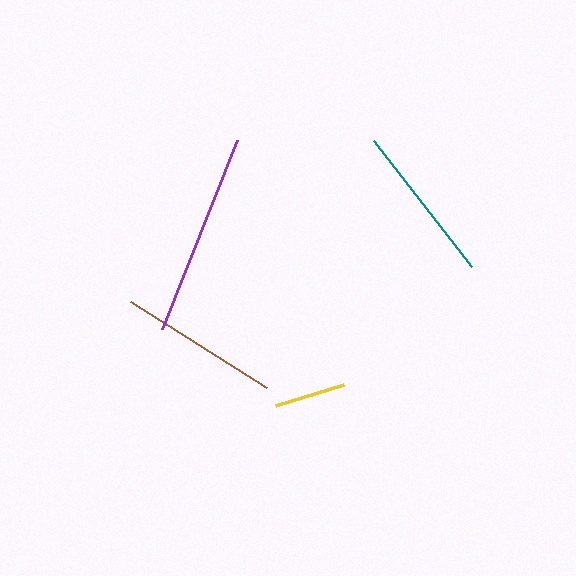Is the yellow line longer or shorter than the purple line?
The purple line is longer than the yellow line.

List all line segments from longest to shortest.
From longest to shortest: purple, brown, teal, yellow.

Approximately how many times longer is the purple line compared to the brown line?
The purple line is approximately 1.3 times the length of the brown line.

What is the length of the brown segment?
The brown segment is approximately 161 pixels long.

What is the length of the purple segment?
The purple segment is approximately 204 pixels long.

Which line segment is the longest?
The purple line is the longest at approximately 204 pixels.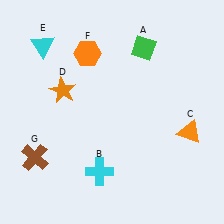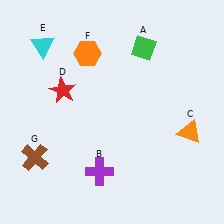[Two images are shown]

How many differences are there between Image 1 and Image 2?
There are 2 differences between the two images.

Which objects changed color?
B changed from cyan to purple. D changed from orange to red.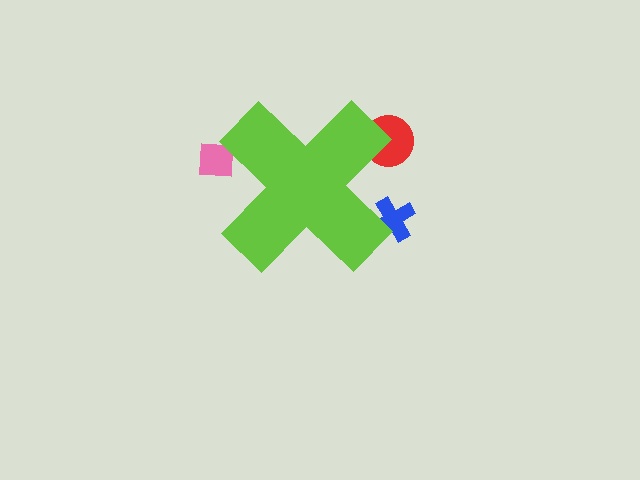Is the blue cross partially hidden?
Yes, the blue cross is partially hidden behind the lime cross.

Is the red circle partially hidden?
Yes, the red circle is partially hidden behind the lime cross.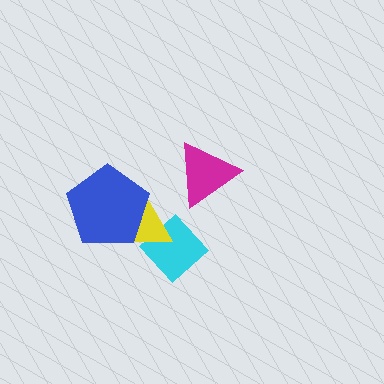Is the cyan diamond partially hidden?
Yes, it is partially covered by another shape.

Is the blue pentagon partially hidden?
No, no other shape covers it.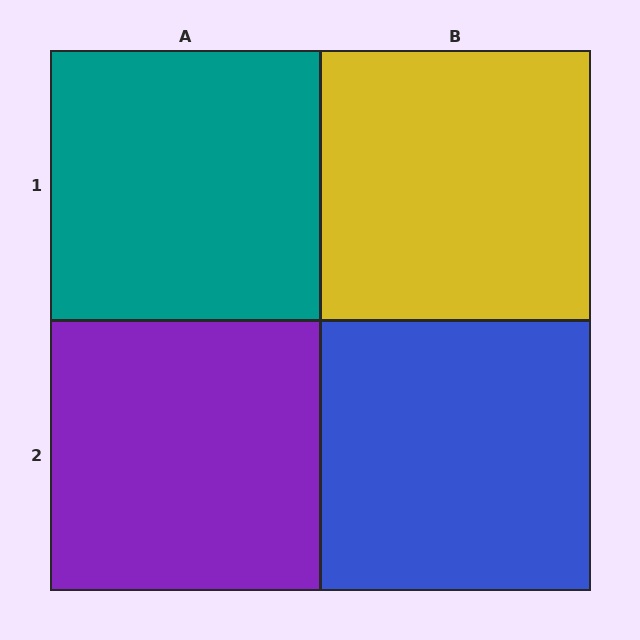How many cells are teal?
1 cell is teal.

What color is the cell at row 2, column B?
Blue.